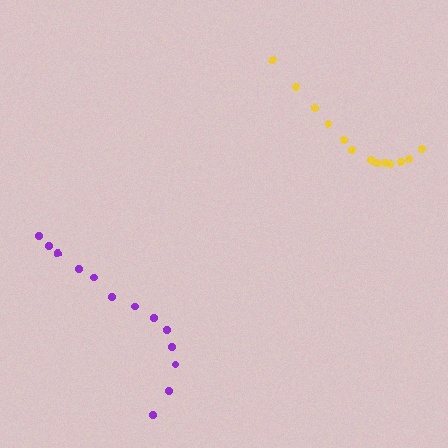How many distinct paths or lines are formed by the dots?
There are 2 distinct paths.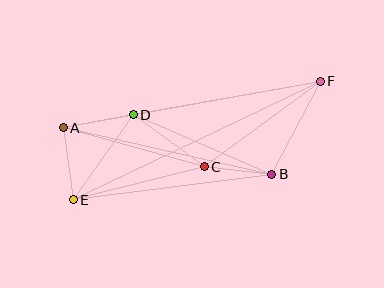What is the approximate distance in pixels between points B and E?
The distance between B and E is approximately 200 pixels.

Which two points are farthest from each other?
Points E and F are farthest from each other.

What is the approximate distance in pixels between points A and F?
The distance between A and F is approximately 261 pixels.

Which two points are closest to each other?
Points B and C are closest to each other.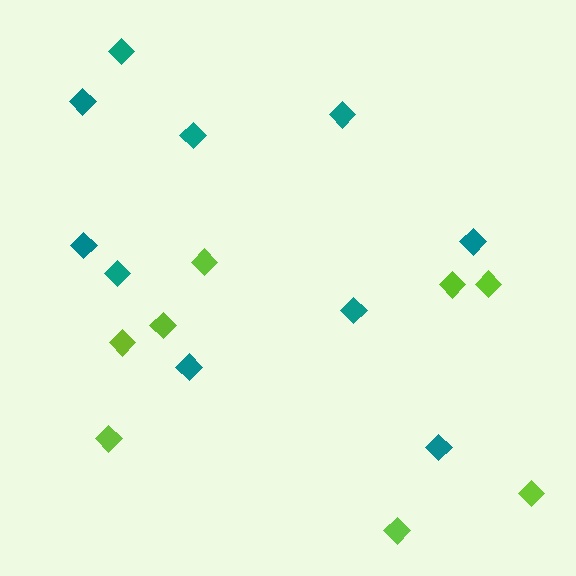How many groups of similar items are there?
There are 2 groups: one group of teal diamonds (10) and one group of lime diamonds (8).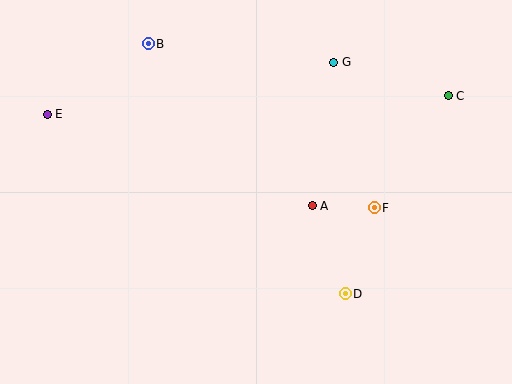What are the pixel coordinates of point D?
Point D is at (345, 294).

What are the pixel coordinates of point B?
Point B is at (148, 44).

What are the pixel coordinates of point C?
Point C is at (448, 96).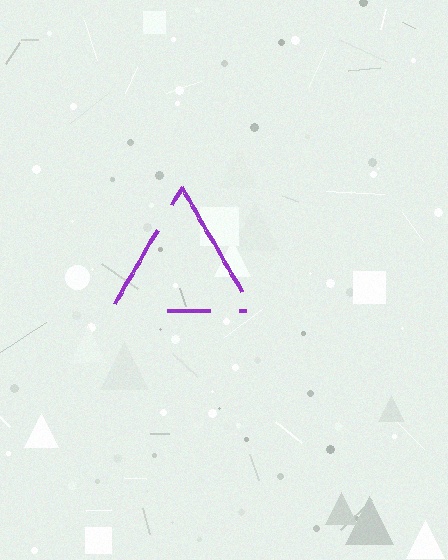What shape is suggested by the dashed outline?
The dashed outline suggests a triangle.